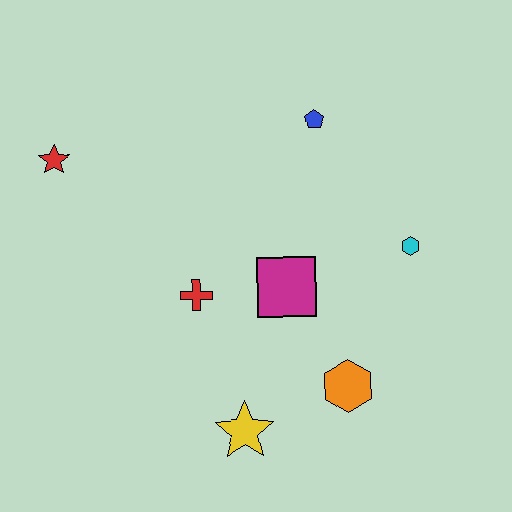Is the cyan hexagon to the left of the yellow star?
No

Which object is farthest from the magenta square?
The red star is farthest from the magenta square.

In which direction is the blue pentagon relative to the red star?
The blue pentagon is to the right of the red star.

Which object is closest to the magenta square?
The red cross is closest to the magenta square.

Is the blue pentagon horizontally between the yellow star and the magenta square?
No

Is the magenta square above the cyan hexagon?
No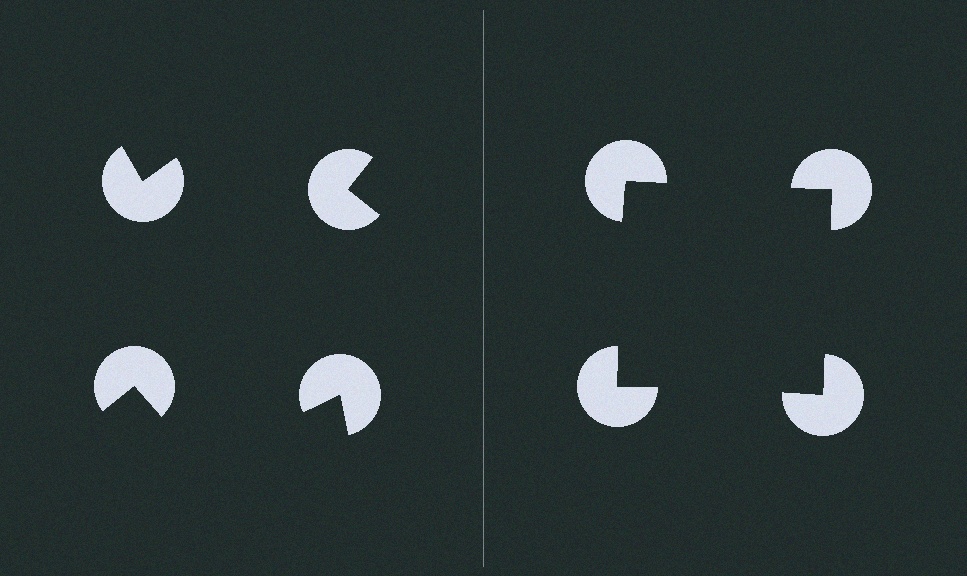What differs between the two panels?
The pac-man discs are positioned identically on both sides; only the wedge orientations differ. On the right they align to a square; on the left they are misaligned.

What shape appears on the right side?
An illusory square.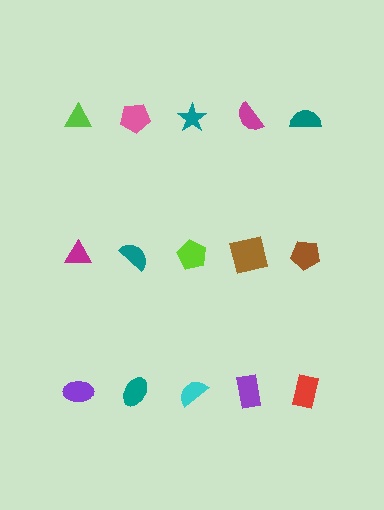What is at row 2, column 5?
A brown pentagon.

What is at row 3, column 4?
A purple rectangle.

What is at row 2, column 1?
A magenta triangle.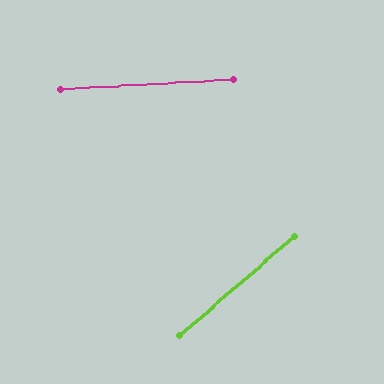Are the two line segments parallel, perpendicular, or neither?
Neither parallel nor perpendicular — they differ by about 38°.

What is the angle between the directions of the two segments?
Approximately 38 degrees.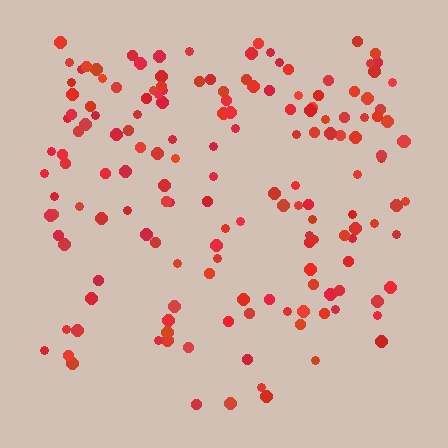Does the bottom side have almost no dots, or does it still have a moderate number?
Still a moderate number, just noticeably fewer than the top.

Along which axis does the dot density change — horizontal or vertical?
Vertical.